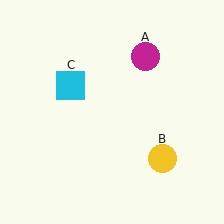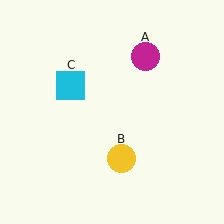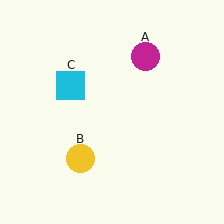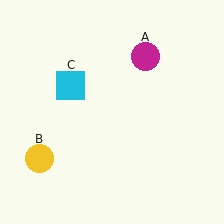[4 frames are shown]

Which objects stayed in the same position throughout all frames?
Magenta circle (object A) and cyan square (object C) remained stationary.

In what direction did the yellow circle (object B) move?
The yellow circle (object B) moved left.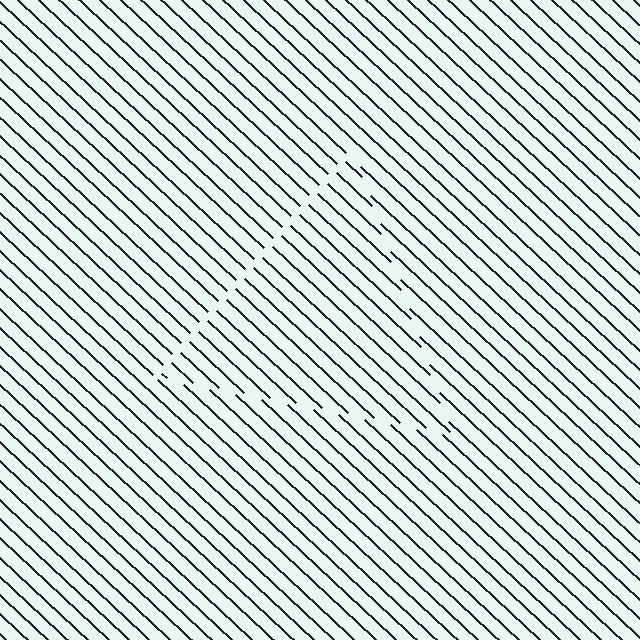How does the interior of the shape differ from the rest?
The interior of the shape contains the same grating, shifted by half a period — the contour is defined by the phase discontinuity where line-ends from the inner and outer gratings abut.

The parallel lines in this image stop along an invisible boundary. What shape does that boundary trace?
An illusory triangle. The interior of the shape contains the same grating, shifted by half a period — the contour is defined by the phase discontinuity where line-ends from the inner and outer gratings abut.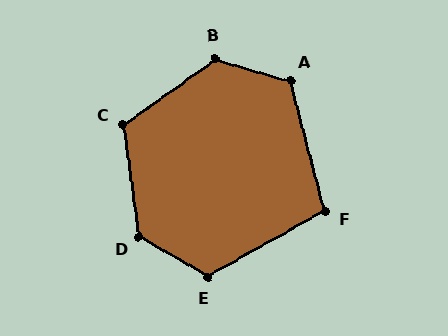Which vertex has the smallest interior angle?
F, at approximately 104 degrees.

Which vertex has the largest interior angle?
B, at approximately 128 degrees.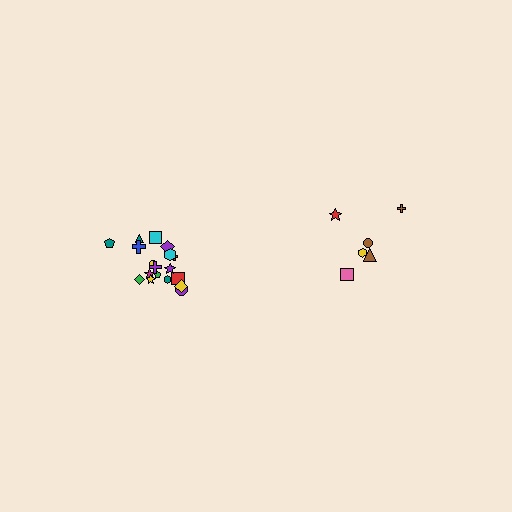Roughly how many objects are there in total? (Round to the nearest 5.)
Roughly 25 objects in total.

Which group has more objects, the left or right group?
The left group.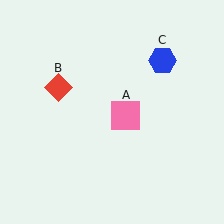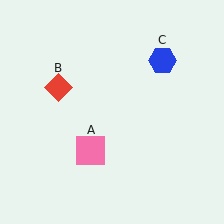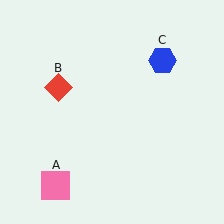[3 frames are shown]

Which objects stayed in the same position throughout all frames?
Red diamond (object B) and blue hexagon (object C) remained stationary.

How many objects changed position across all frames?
1 object changed position: pink square (object A).